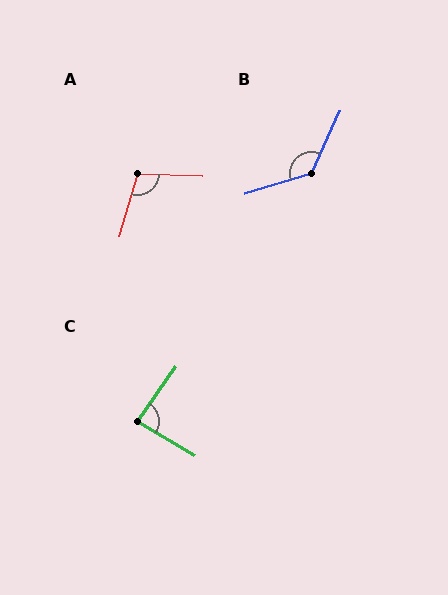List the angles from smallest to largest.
C (85°), A (105°), B (131°).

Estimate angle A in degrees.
Approximately 105 degrees.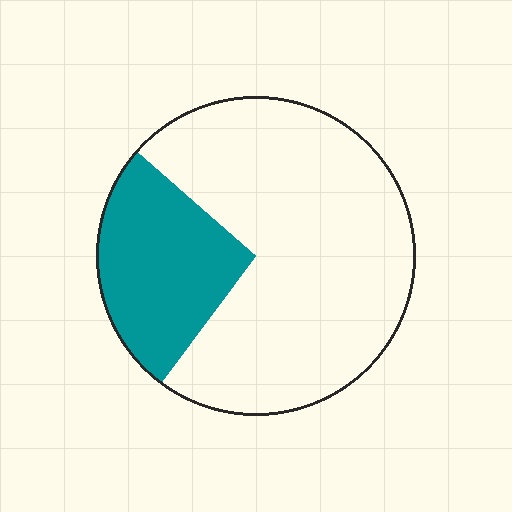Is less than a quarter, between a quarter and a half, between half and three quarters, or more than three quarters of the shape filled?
Between a quarter and a half.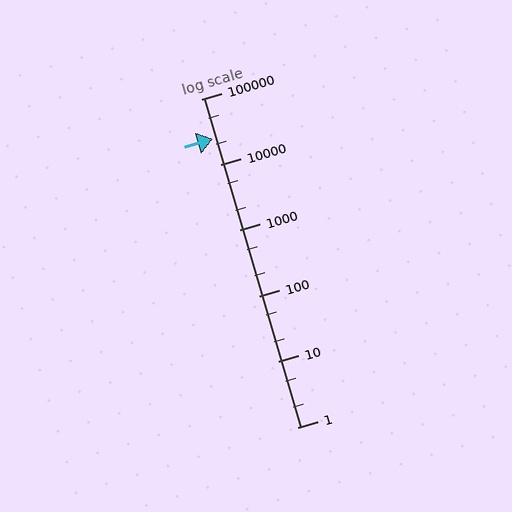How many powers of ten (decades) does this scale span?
The scale spans 5 decades, from 1 to 100000.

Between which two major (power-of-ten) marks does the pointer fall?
The pointer is between 10000 and 100000.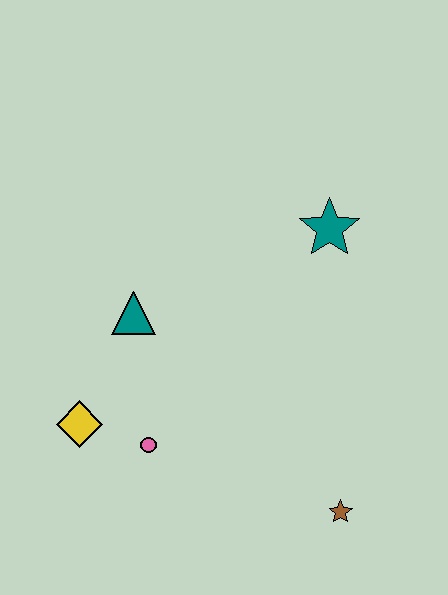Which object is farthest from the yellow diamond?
The teal star is farthest from the yellow diamond.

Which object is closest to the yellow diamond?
The pink circle is closest to the yellow diamond.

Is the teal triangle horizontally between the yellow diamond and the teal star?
Yes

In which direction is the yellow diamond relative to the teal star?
The yellow diamond is to the left of the teal star.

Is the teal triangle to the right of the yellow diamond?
Yes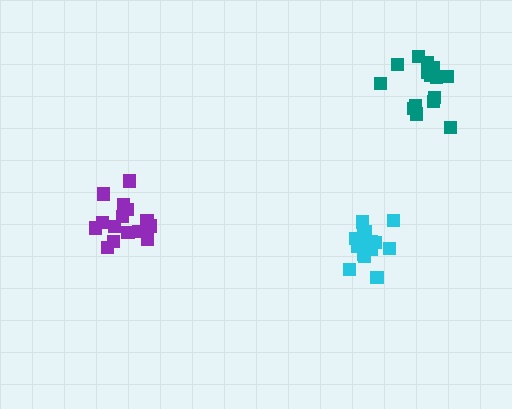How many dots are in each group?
Group 1: 15 dots, Group 2: 15 dots, Group 3: 14 dots (44 total).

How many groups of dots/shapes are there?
There are 3 groups.